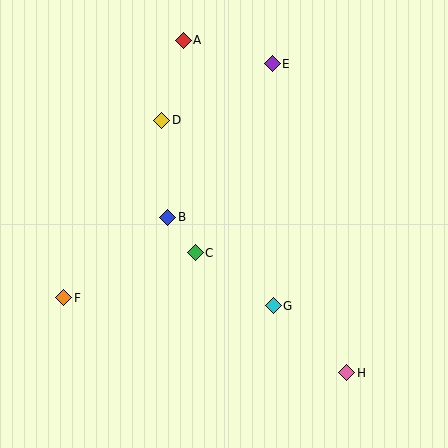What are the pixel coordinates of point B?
Point B is at (168, 217).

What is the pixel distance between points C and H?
The distance between C and H is 193 pixels.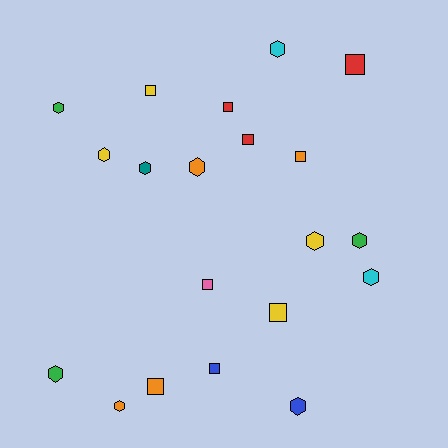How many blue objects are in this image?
There are 2 blue objects.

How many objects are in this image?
There are 20 objects.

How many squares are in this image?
There are 9 squares.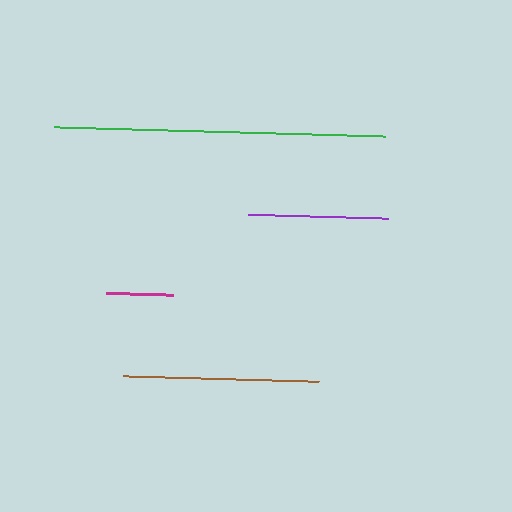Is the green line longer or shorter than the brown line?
The green line is longer than the brown line.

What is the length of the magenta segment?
The magenta segment is approximately 68 pixels long.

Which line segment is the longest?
The green line is the longest at approximately 332 pixels.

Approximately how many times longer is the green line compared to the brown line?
The green line is approximately 1.7 times the length of the brown line.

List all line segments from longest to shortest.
From longest to shortest: green, brown, purple, magenta.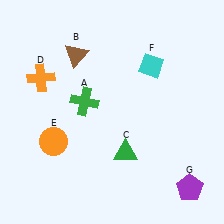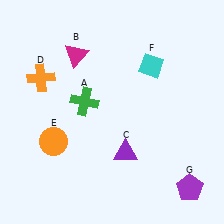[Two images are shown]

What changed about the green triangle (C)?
In Image 1, C is green. In Image 2, it changed to purple.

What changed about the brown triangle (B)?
In Image 1, B is brown. In Image 2, it changed to magenta.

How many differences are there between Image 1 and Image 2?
There are 2 differences between the two images.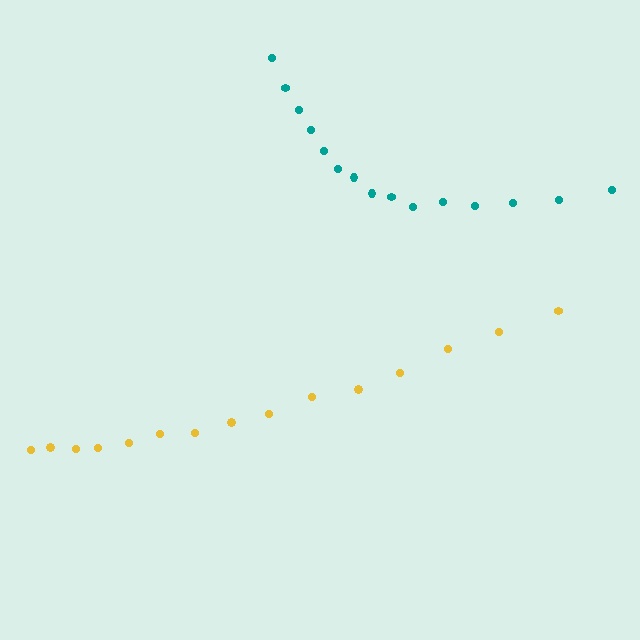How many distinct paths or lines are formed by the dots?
There are 2 distinct paths.